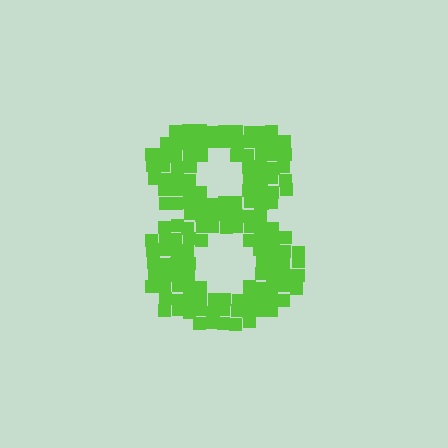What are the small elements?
The small elements are squares.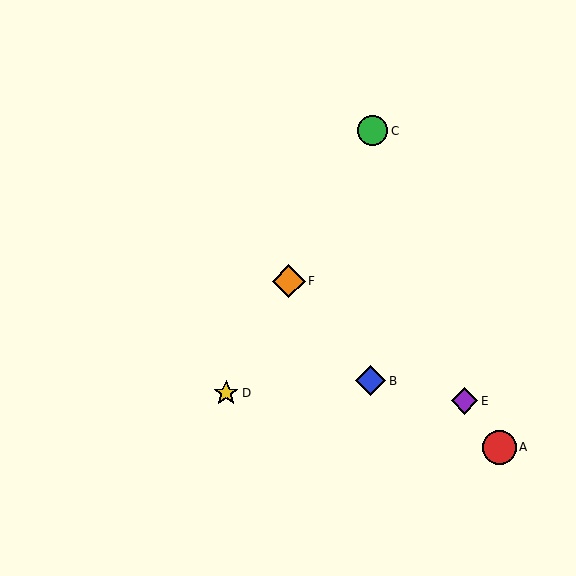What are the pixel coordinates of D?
Object D is at (226, 393).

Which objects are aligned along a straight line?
Objects C, D, F are aligned along a straight line.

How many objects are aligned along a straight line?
3 objects (C, D, F) are aligned along a straight line.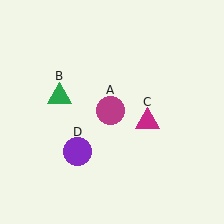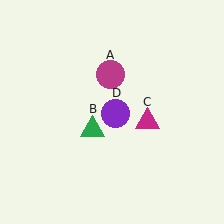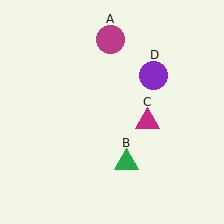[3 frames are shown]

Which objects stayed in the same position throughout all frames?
Magenta triangle (object C) remained stationary.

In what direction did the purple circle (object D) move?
The purple circle (object D) moved up and to the right.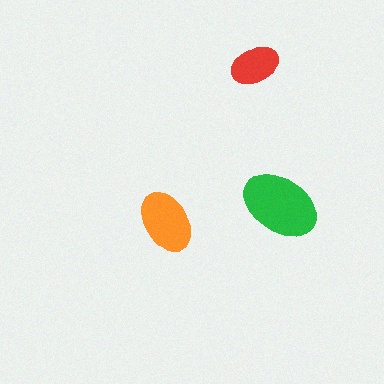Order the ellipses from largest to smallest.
the green one, the orange one, the red one.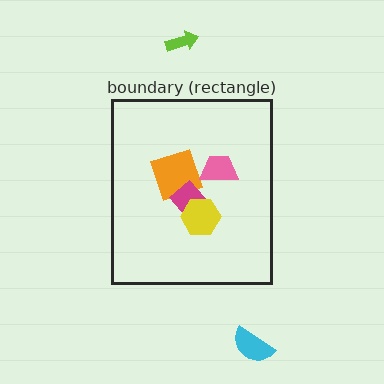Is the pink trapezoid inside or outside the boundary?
Inside.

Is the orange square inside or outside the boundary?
Inside.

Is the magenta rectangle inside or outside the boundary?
Inside.